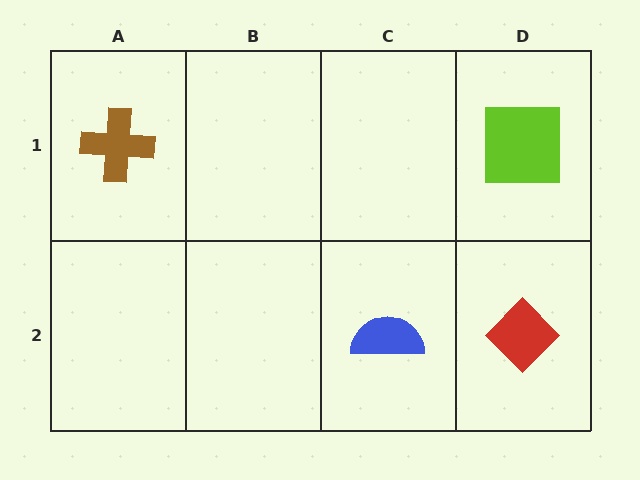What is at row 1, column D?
A lime square.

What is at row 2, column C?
A blue semicircle.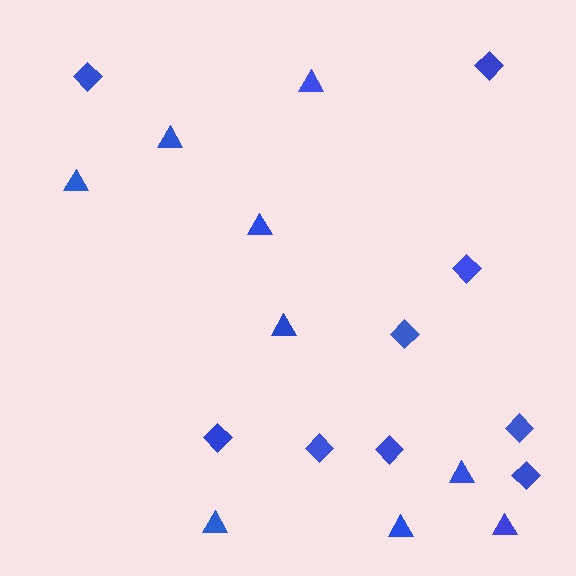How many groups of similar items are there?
There are 2 groups: one group of diamonds (9) and one group of triangles (9).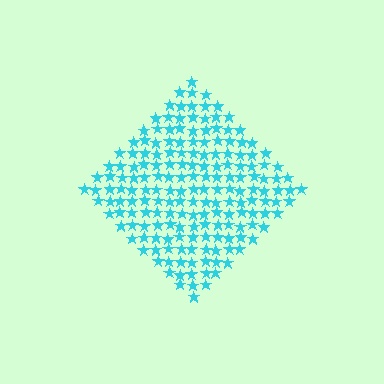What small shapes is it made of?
It is made of small stars.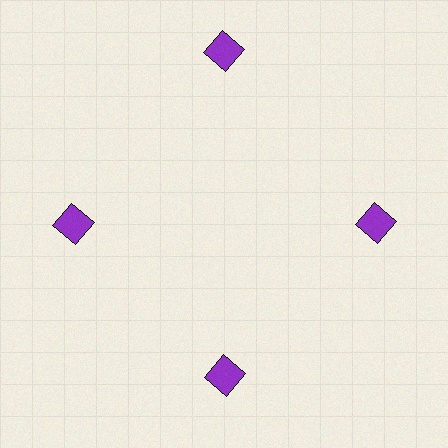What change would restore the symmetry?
The symmetry would be restored by moving it inward, back onto the ring so that all 4 diamonds sit at equal angles and equal distance from the center.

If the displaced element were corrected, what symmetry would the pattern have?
It would have 4-fold rotational symmetry — the pattern would map onto itself every 90 degrees.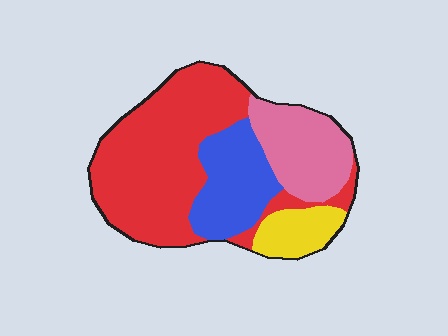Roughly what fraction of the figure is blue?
Blue takes up about one fifth (1/5) of the figure.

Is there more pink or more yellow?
Pink.